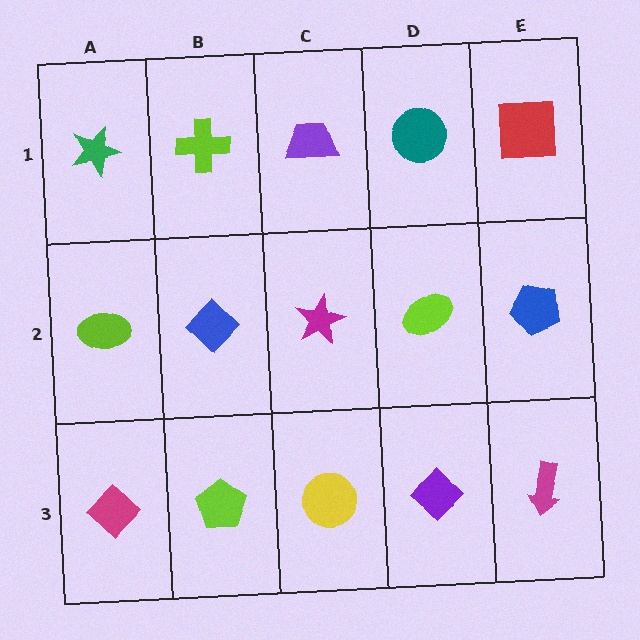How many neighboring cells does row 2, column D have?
4.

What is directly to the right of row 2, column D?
A blue pentagon.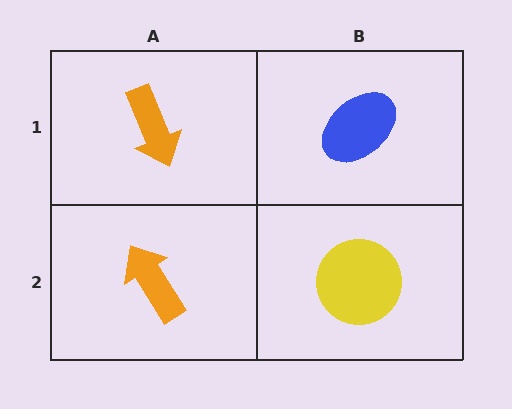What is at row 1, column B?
A blue ellipse.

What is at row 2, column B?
A yellow circle.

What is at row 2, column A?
An orange arrow.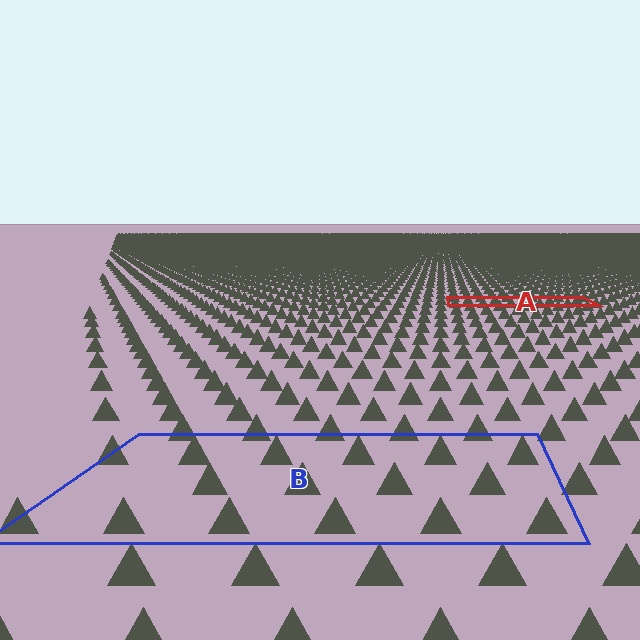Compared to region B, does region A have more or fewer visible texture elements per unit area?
Region A has more texture elements per unit area — they are packed more densely because it is farther away.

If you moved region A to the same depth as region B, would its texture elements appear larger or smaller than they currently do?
They would appear larger. At a closer depth, the same texture elements are projected at a bigger on-screen size.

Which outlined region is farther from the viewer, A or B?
Region A is farther from the viewer — the texture elements inside it appear smaller and more densely packed.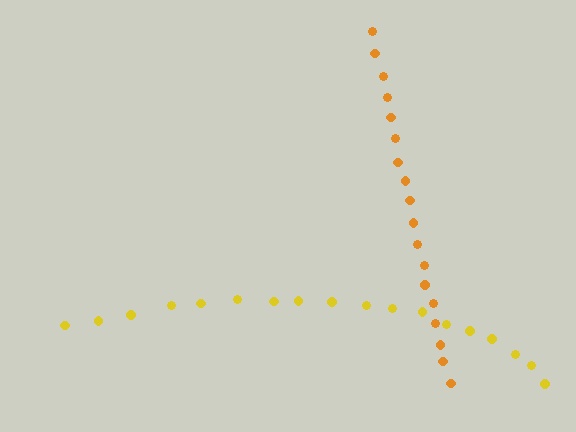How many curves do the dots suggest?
There are 2 distinct paths.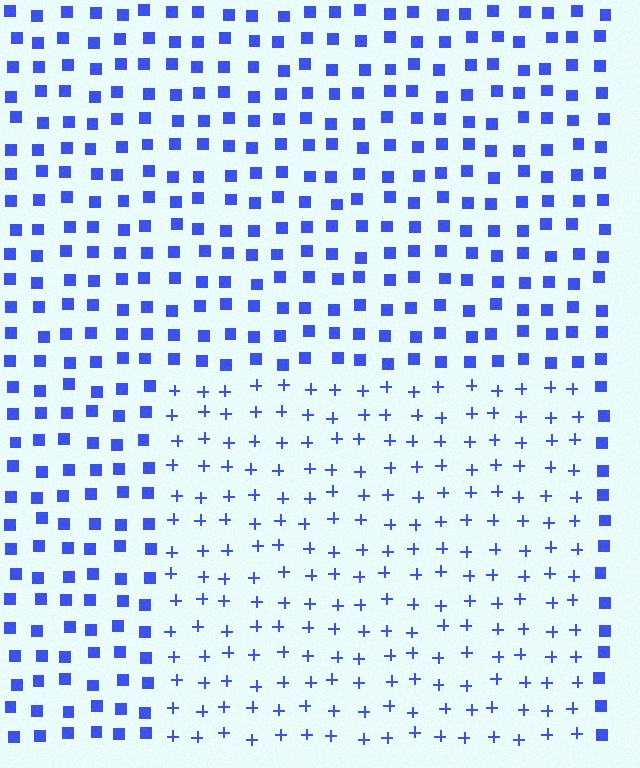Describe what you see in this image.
The image is filled with small blue elements arranged in a uniform grid. A rectangle-shaped region contains plus signs, while the surrounding area contains squares. The boundary is defined purely by the change in element shape.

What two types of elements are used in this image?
The image uses plus signs inside the rectangle region and squares outside it.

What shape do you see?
I see a rectangle.